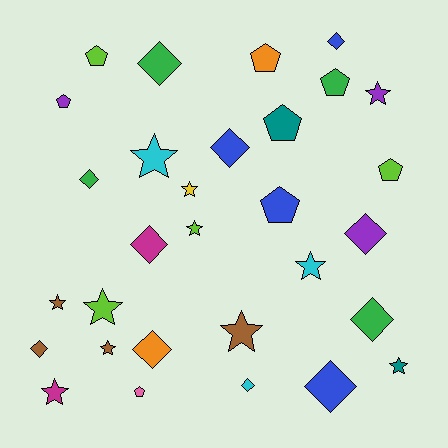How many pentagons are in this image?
There are 8 pentagons.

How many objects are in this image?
There are 30 objects.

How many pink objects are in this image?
There is 1 pink object.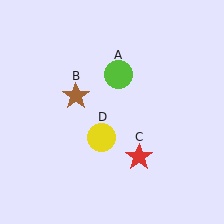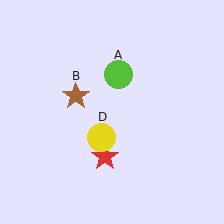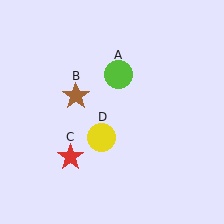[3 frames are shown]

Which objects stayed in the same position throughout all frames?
Lime circle (object A) and brown star (object B) and yellow circle (object D) remained stationary.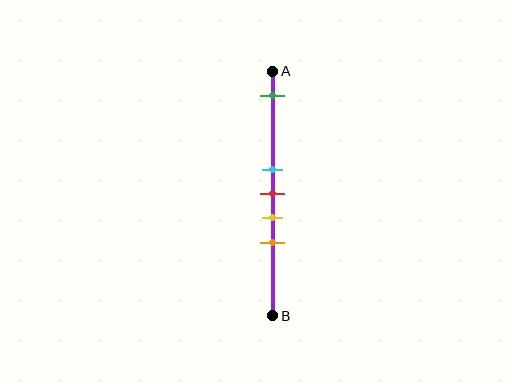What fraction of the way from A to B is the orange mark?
The orange mark is approximately 70% (0.7) of the way from A to B.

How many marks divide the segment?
There are 5 marks dividing the segment.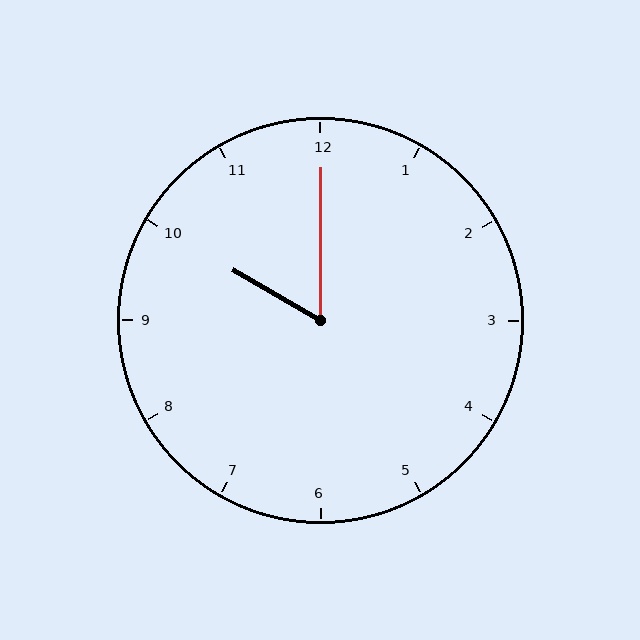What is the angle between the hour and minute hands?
Approximately 60 degrees.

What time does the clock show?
10:00.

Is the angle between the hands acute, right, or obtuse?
It is acute.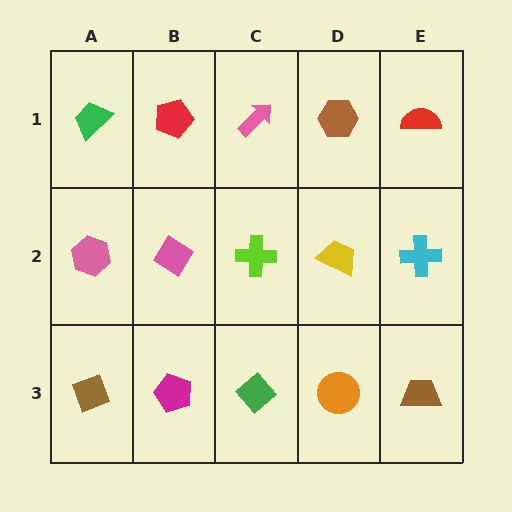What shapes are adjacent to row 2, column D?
A brown hexagon (row 1, column D), an orange circle (row 3, column D), a lime cross (row 2, column C), a cyan cross (row 2, column E).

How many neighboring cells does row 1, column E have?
2.